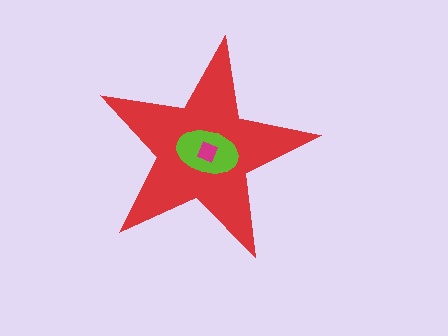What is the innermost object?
The magenta square.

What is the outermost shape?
The red star.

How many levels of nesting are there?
3.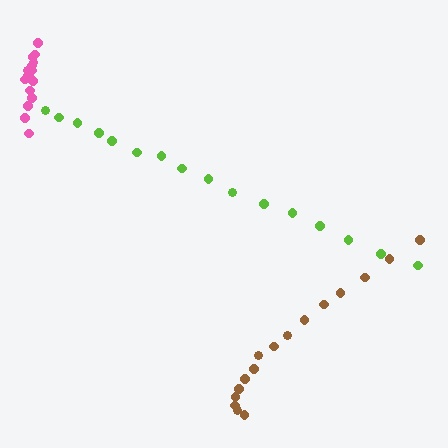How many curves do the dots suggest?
There are 3 distinct paths.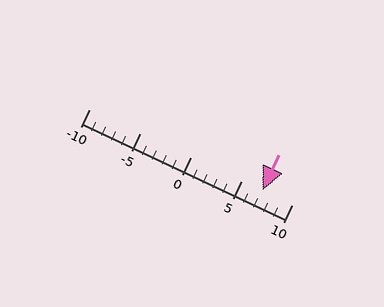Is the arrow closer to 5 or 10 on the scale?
The arrow is closer to 5.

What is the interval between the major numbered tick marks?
The major tick marks are spaced 5 units apart.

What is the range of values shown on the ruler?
The ruler shows values from -10 to 10.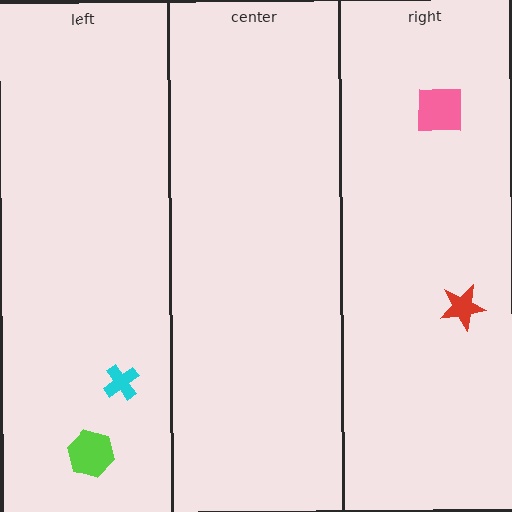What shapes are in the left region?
The cyan cross, the lime hexagon.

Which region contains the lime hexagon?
The left region.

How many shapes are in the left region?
2.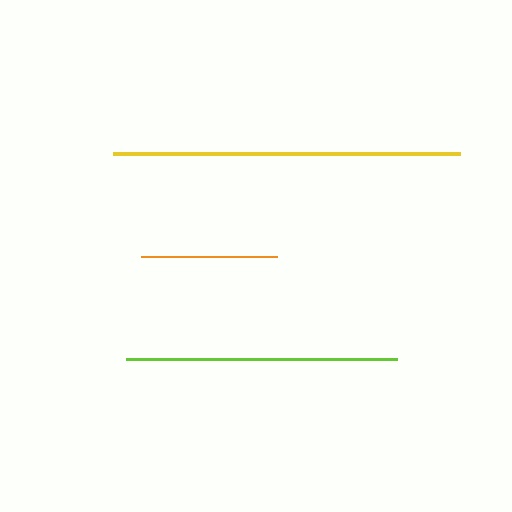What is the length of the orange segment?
The orange segment is approximately 136 pixels long.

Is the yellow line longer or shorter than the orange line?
The yellow line is longer than the orange line.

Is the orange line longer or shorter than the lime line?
The lime line is longer than the orange line.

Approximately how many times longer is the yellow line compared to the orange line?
The yellow line is approximately 2.6 times the length of the orange line.